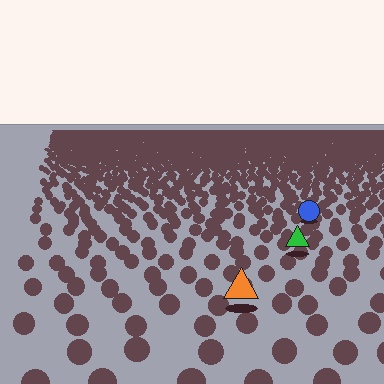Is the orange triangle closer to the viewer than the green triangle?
Yes. The orange triangle is closer — you can tell from the texture gradient: the ground texture is coarser near it.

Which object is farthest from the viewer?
The blue circle is farthest from the viewer. It appears smaller and the ground texture around it is denser.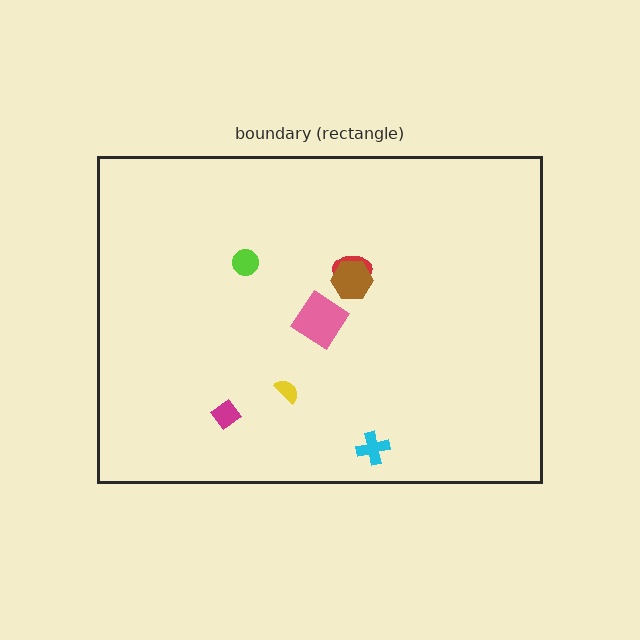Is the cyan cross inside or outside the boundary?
Inside.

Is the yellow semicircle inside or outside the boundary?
Inside.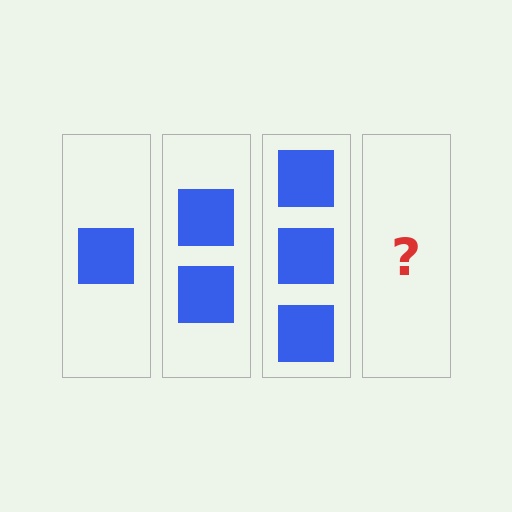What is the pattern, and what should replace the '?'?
The pattern is that each step adds one more square. The '?' should be 4 squares.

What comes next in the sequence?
The next element should be 4 squares.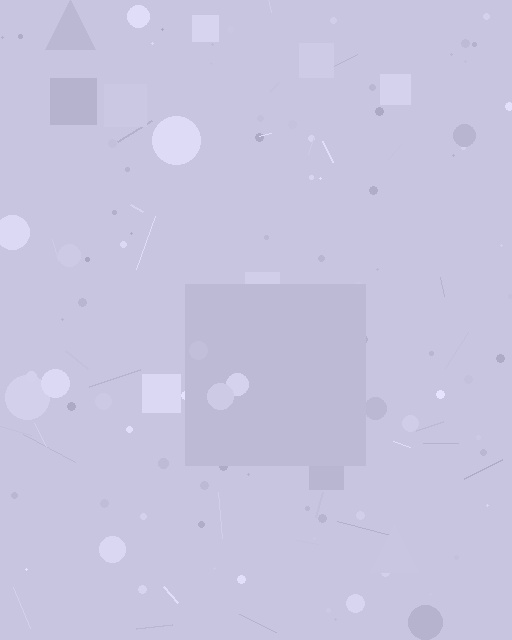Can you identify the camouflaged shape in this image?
The camouflaged shape is a square.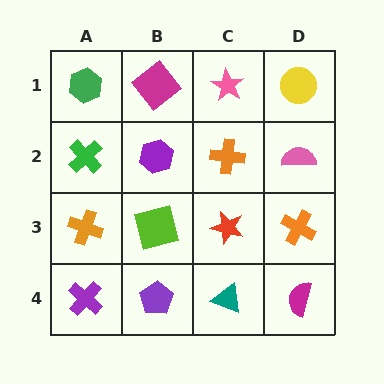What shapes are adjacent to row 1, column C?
An orange cross (row 2, column C), a magenta diamond (row 1, column B), a yellow circle (row 1, column D).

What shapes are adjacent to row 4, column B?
A lime square (row 3, column B), a purple cross (row 4, column A), a teal triangle (row 4, column C).